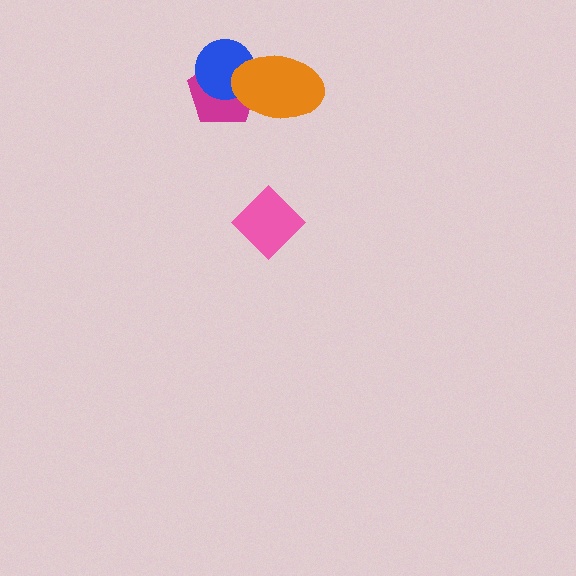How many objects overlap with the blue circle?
2 objects overlap with the blue circle.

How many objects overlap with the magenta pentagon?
2 objects overlap with the magenta pentagon.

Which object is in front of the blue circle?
The orange ellipse is in front of the blue circle.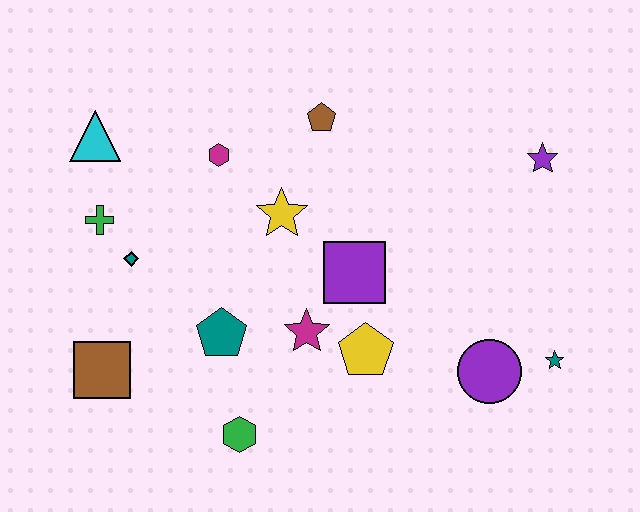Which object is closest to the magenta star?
The yellow pentagon is closest to the magenta star.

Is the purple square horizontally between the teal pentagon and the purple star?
Yes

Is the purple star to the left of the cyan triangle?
No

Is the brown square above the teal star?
No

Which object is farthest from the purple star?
The brown square is farthest from the purple star.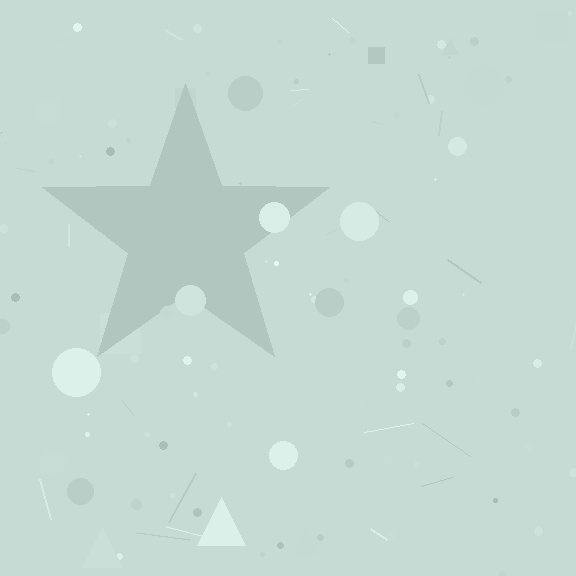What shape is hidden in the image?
A star is hidden in the image.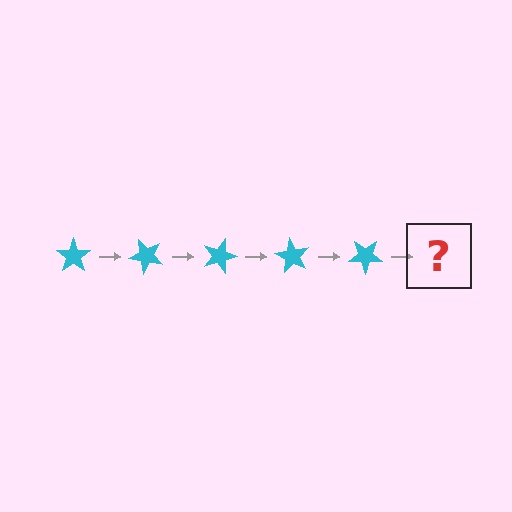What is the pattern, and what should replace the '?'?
The pattern is that the star rotates 45 degrees each step. The '?' should be a cyan star rotated 225 degrees.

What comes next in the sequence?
The next element should be a cyan star rotated 225 degrees.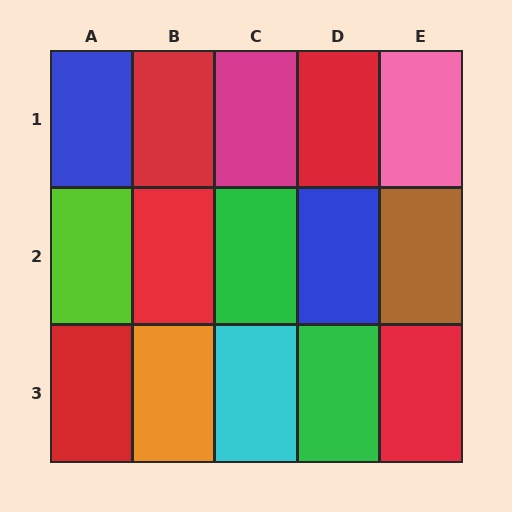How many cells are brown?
1 cell is brown.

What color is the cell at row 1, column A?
Blue.